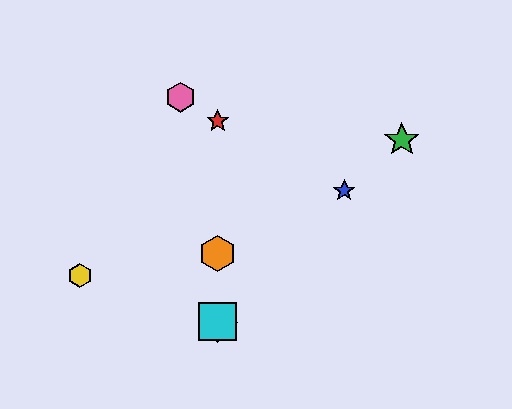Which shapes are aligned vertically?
The red star, the purple diamond, the orange hexagon, the cyan square are aligned vertically.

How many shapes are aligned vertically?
4 shapes (the red star, the purple diamond, the orange hexagon, the cyan square) are aligned vertically.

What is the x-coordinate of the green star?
The green star is at x≈402.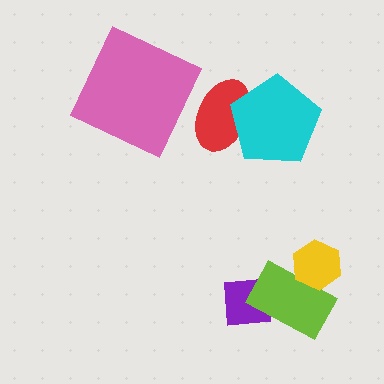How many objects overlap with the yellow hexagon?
1 object overlaps with the yellow hexagon.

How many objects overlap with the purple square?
1 object overlaps with the purple square.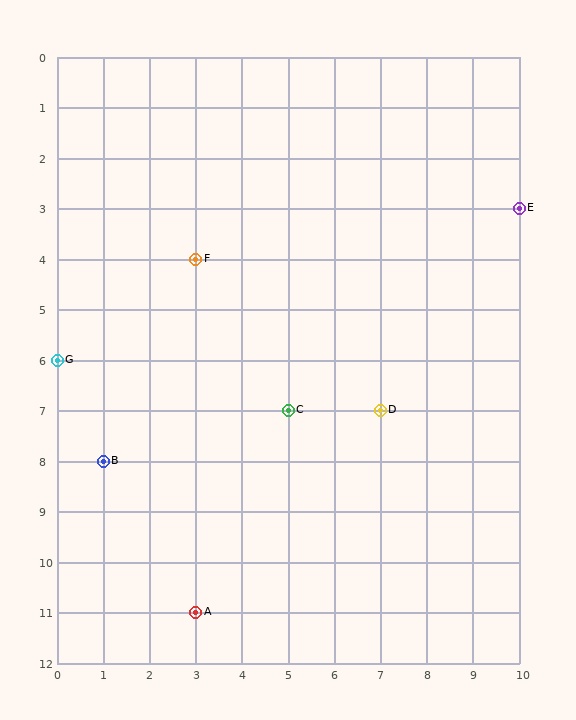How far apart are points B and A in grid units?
Points B and A are 2 columns and 3 rows apart (about 3.6 grid units diagonally).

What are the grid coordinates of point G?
Point G is at grid coordinates (0, 6).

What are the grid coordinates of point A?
Point A is at grid coordinates (3, 11).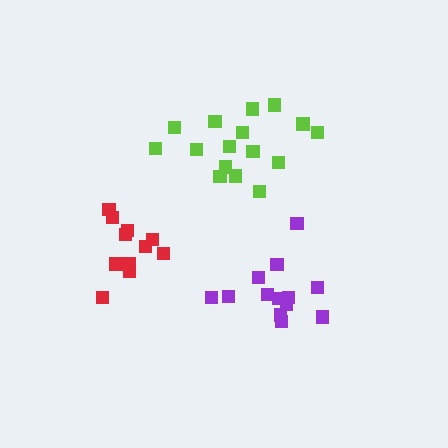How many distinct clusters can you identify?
There are 3 distinct clusters.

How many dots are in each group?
Group 1: 13 dots, Group 2: 11 dots, Group 3: 16 dots (40 total).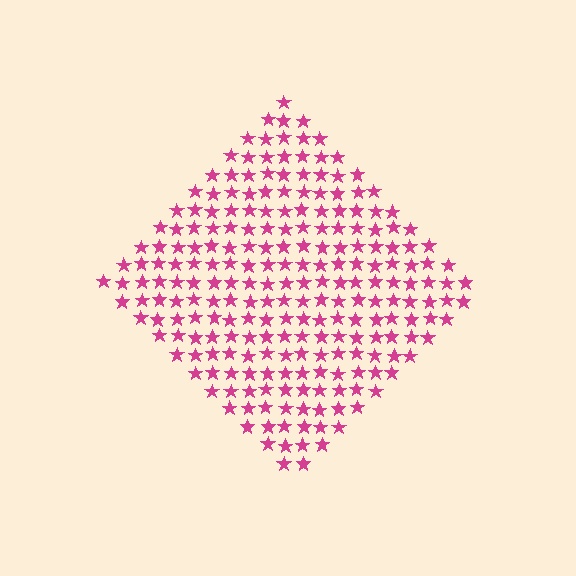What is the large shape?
The large shape is a diamond.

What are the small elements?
The small elements are stars.